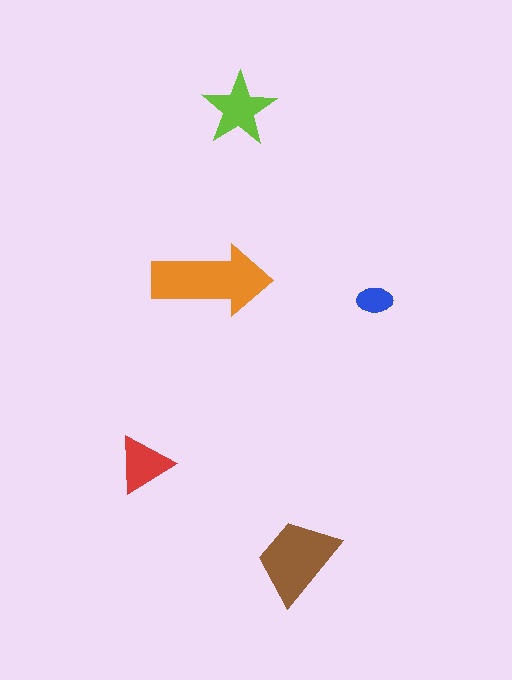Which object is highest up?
The lime star is topmost.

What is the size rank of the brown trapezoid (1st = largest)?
2nd.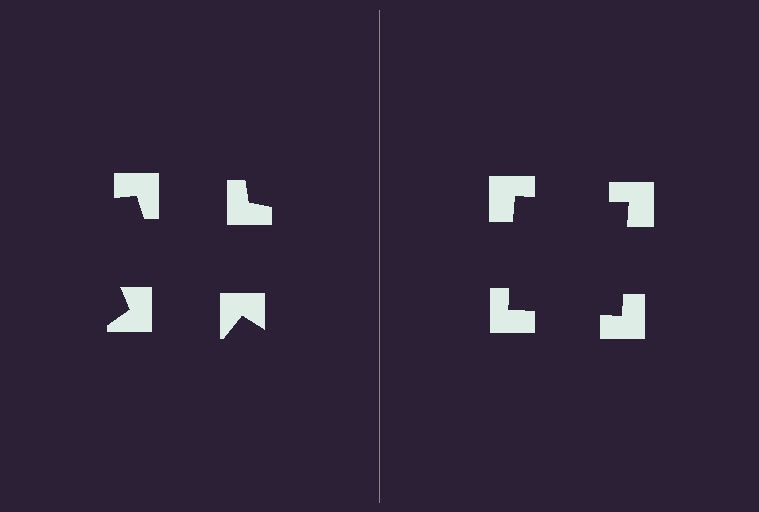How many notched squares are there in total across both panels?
8 — 4 on each side.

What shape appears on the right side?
An illusory square.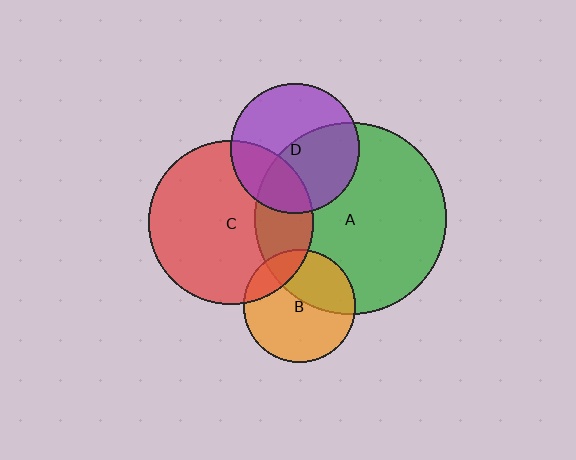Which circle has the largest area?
Circle A (green).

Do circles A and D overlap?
Yes.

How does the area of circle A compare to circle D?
Approximately 2.2 times.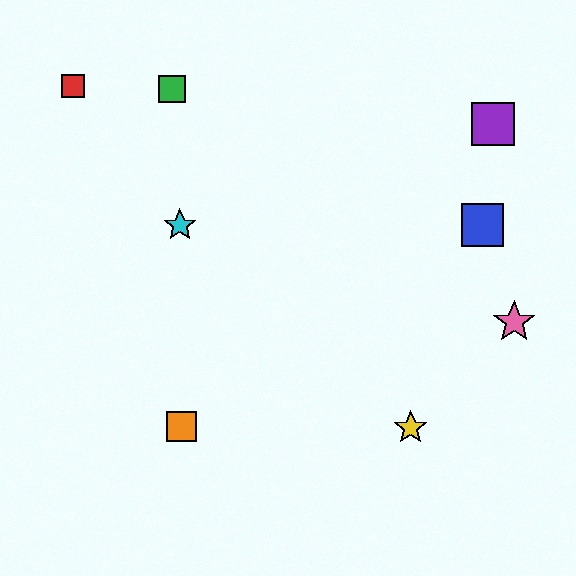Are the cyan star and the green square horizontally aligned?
No, the cyan star is at y≈225 and the green square is at y≈89.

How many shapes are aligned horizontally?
2 shapes (the blue square, the cyan star) are aligned horizontally.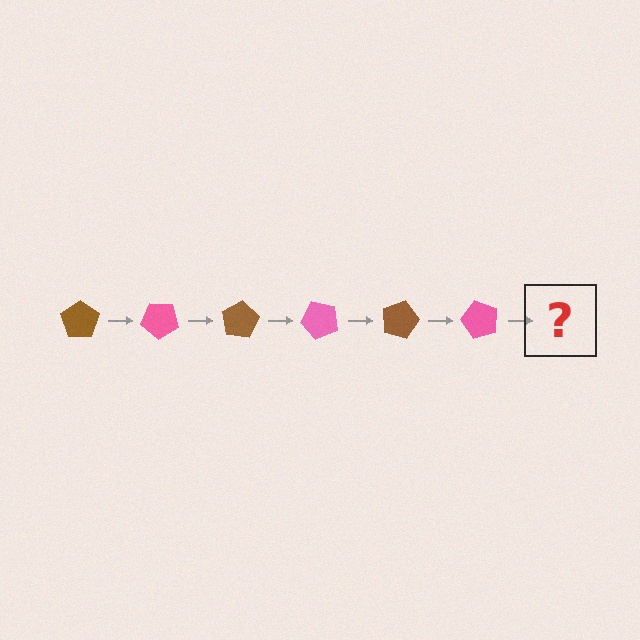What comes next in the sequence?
The next element should be a brown pentagon, rotated 240 degrees from the start.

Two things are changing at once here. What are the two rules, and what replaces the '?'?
The two rules are that it rotates 40 degrees each step and the color cycles through brown and pink. The '?' should be a brown pentagon, rotated 240 degrees from the start.